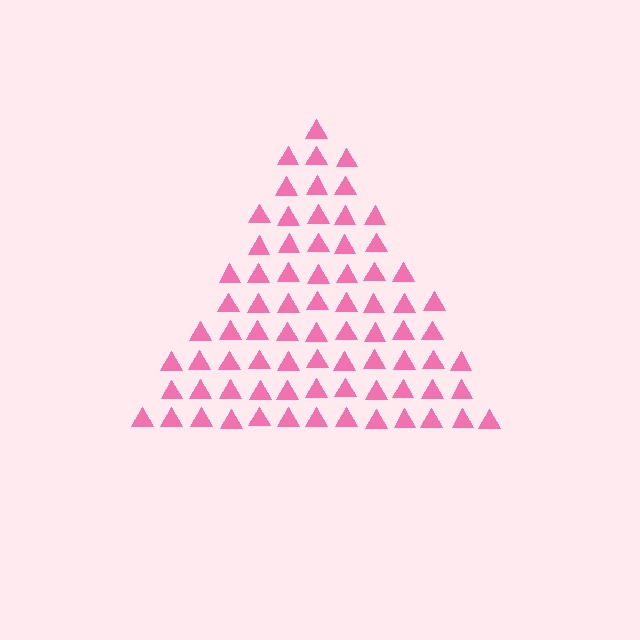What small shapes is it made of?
It is made of small triangles.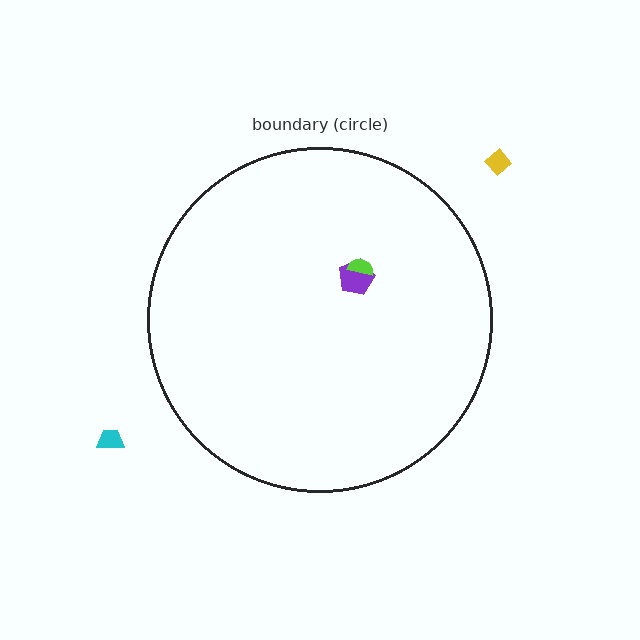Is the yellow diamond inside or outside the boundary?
Outside.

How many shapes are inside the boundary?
2 inside, 2 outside.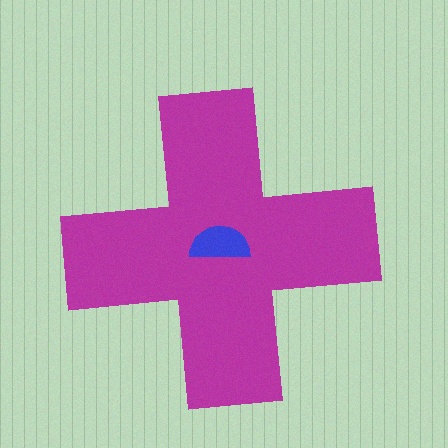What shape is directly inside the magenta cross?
The blue semicircle.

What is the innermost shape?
The blue semicircle.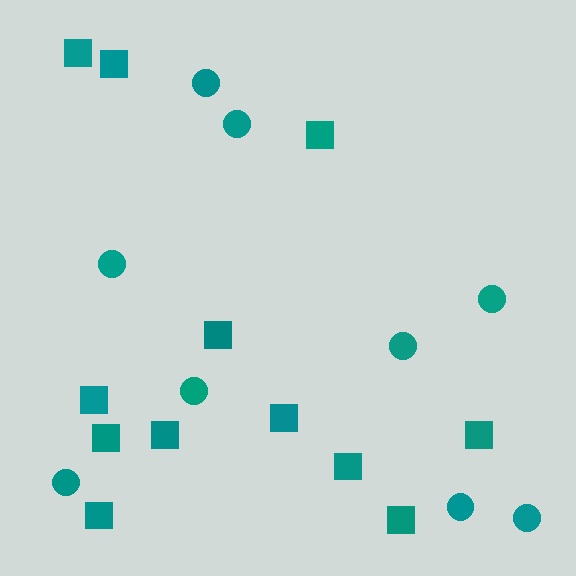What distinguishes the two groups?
There are 2 groups: one group of circles (9) and one group of squares (12).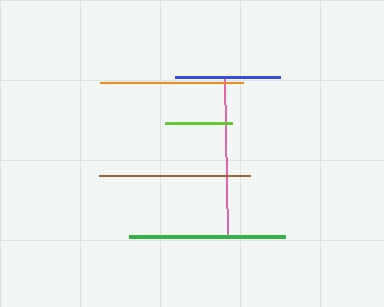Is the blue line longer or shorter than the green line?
The green line is longer than the blue line.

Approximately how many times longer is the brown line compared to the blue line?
The brown line is approximately 1.4 times the length of the blue line.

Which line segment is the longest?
The pink line is the longest at approximately 157 pixels.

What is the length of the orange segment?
The orange segment is approximately 143 pixels long.